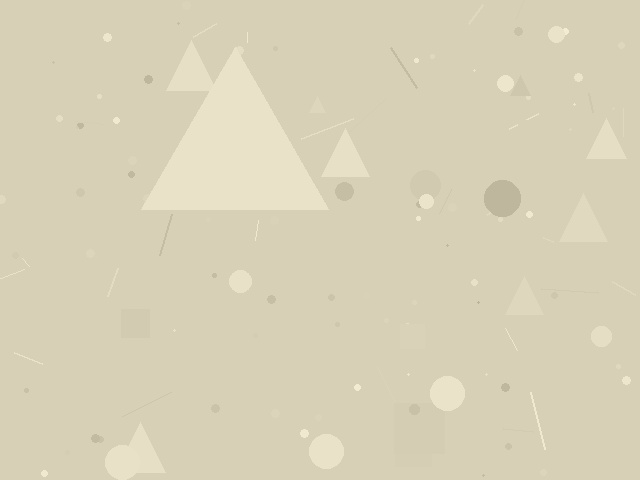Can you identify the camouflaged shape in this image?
The camouflaged shape is a triangle.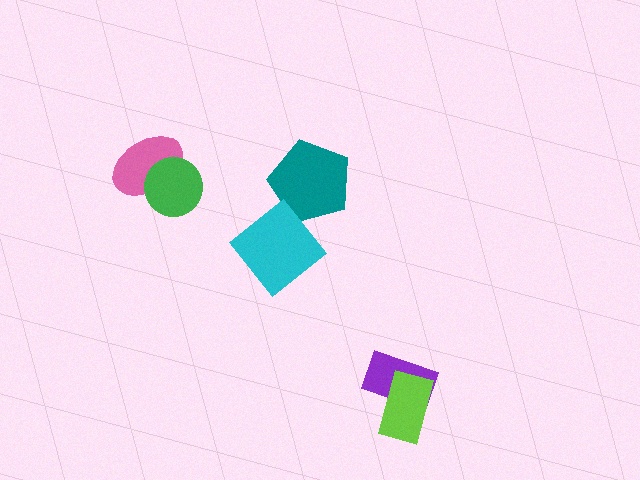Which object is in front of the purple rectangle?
The lime rectangle is in front of the purple rectangle.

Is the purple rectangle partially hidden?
Yes, it is partially covered by another shape.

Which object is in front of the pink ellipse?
The green circle is in front of the pink ellipse.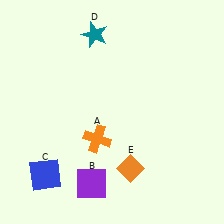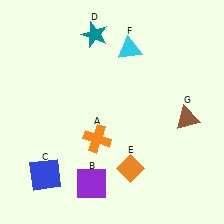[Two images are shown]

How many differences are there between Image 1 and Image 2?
There are 2 differences between the two images.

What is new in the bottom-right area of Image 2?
A brown triangle (G) was added in the bottom-right area of Image 2.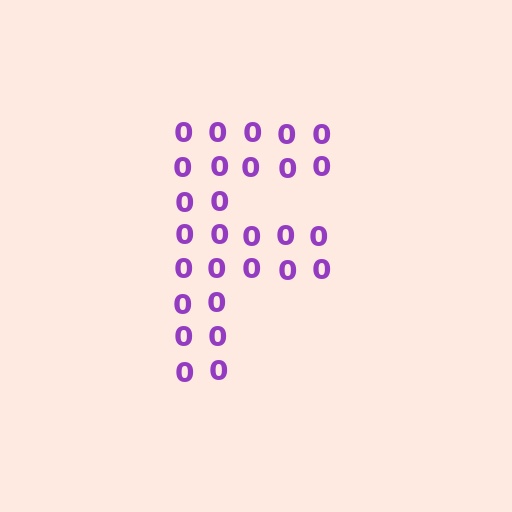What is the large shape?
The large shape is the letter F.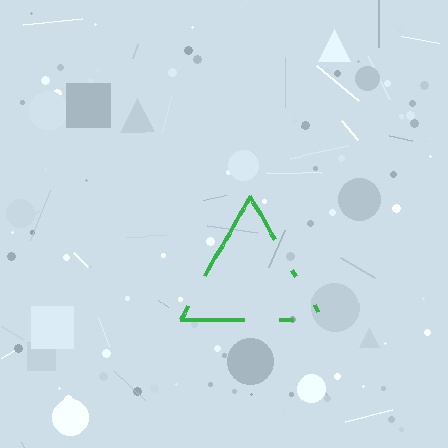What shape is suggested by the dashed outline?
The dashed outline suggests a triangle.